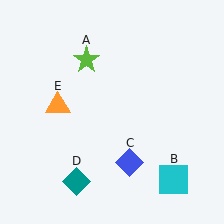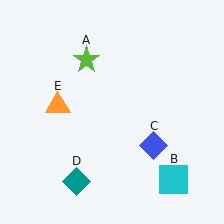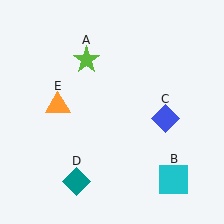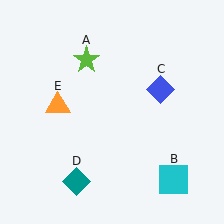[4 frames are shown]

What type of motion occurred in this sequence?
The blue diamond (object C) rotated counterclockwise around the center of the scene.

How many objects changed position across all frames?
1 object changed position: blue diamond (object C).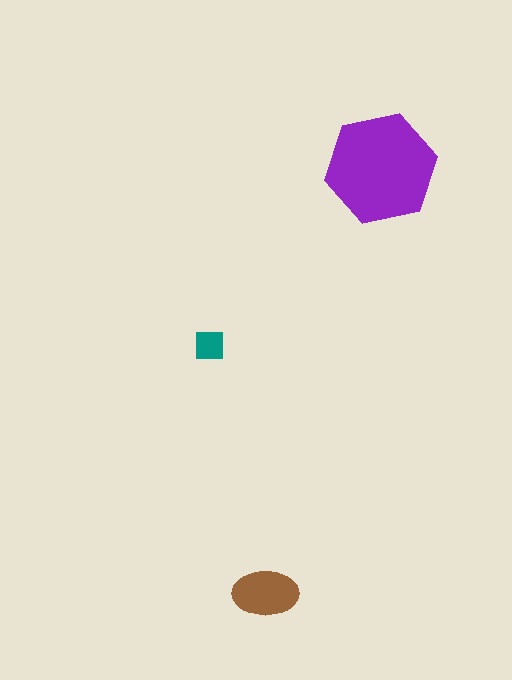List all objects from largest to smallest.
The purple hexagon, the brown ellipse, the teal square.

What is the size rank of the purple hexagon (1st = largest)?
1st.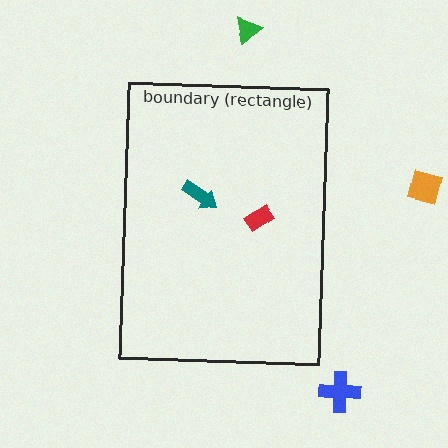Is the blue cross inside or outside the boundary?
Outside.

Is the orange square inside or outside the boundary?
Outside.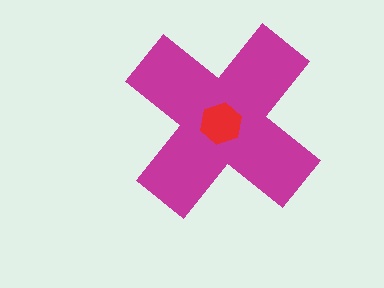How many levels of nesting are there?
2.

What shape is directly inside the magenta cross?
The red hexagon.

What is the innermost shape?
The red hexagon.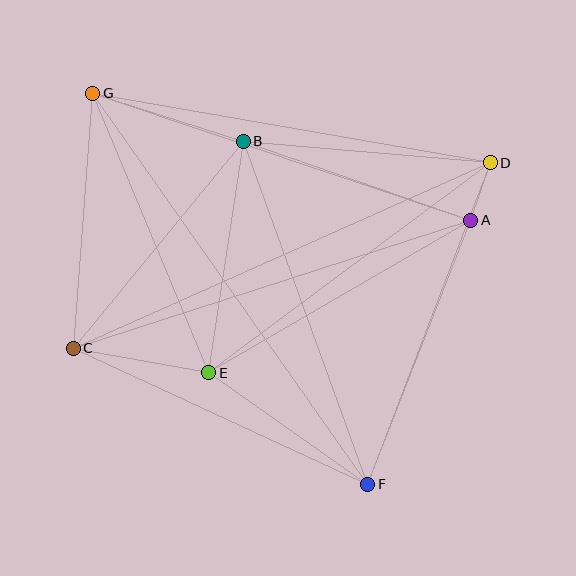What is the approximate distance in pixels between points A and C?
The distance between A and C is approximately 418 pixels.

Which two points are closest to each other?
Points A and D are closest to each other.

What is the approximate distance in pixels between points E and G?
The distance between E and G is approximately 303 pixels.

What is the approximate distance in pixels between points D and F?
The distance between D and F is approximately 344 pixels.